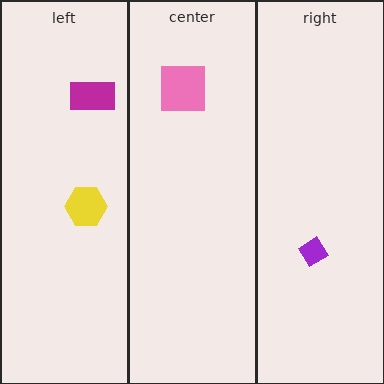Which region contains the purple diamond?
The right region.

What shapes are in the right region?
The purple diamond.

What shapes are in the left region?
The magenta rectangle, the yellow hexagon.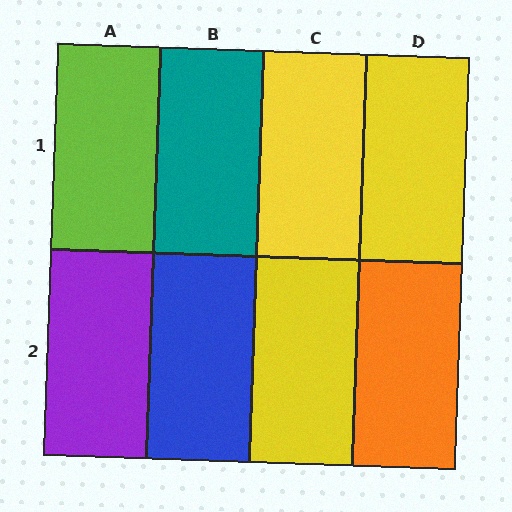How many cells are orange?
1 cell is orange.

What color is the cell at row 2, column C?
Yellow.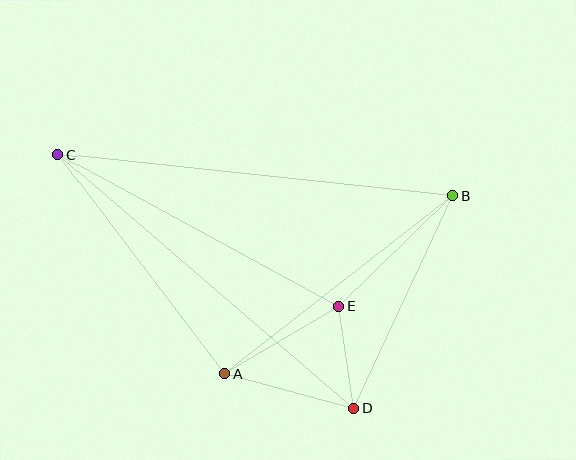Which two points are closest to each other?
Points D and E are closest to each other.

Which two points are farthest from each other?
Points B and C are farthest from each other.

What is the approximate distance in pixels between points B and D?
The distance between B and D is approximately 234 pixels.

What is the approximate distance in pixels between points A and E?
The distance between A and E is approximately 133 pixels.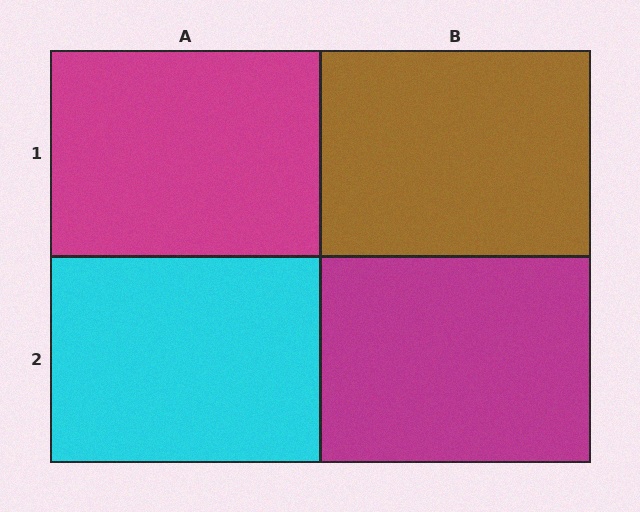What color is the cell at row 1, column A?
Magenta.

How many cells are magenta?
2 cells are magenta.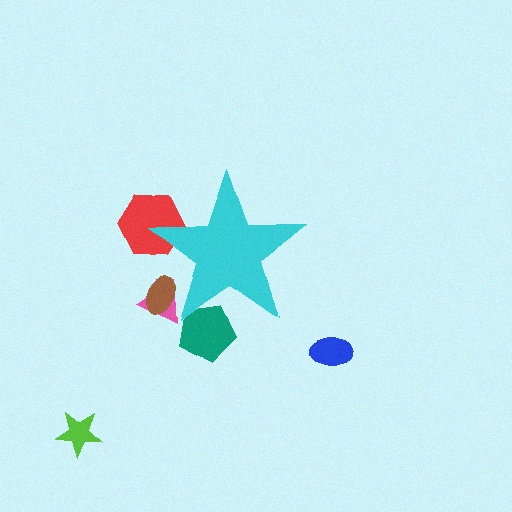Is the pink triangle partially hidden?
Yes, the pink triangle is partially hidden behind the cyan star.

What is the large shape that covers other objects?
A cyan star.